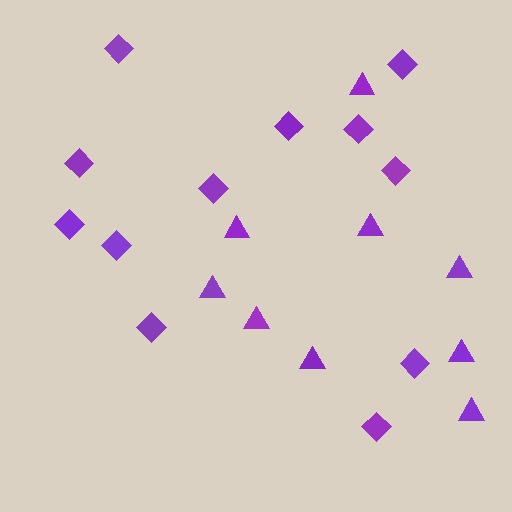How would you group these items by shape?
There are 2 groups: one group of diamonds (12) and one group of triangles (9).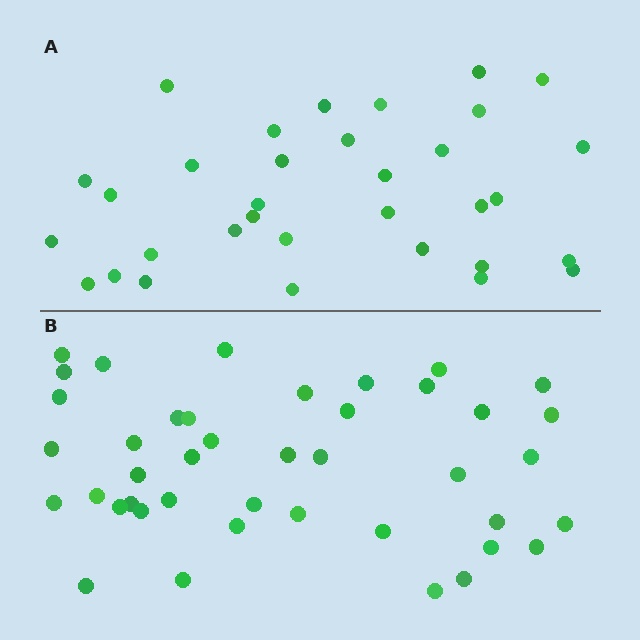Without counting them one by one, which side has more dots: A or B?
Region B (the bottom region) has more dots.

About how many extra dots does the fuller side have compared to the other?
Region B has roughly 8 or so more dots than region A.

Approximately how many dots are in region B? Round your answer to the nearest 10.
About 40 dots. (The exact count is 42, which rounds to 40.)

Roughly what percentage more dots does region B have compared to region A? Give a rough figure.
About 25% more.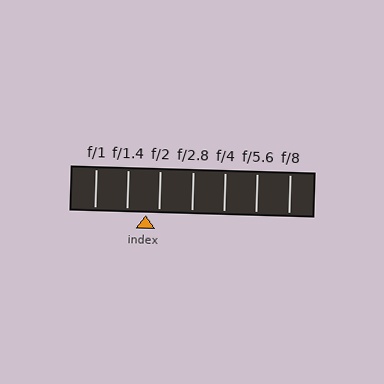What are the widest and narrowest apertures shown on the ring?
The widest aperture shown is f/1 and the narrowest is f/8.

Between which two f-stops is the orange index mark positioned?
The index mark is between f/1.4 and f/2.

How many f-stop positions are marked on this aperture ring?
There are 7 f-stop positions marked.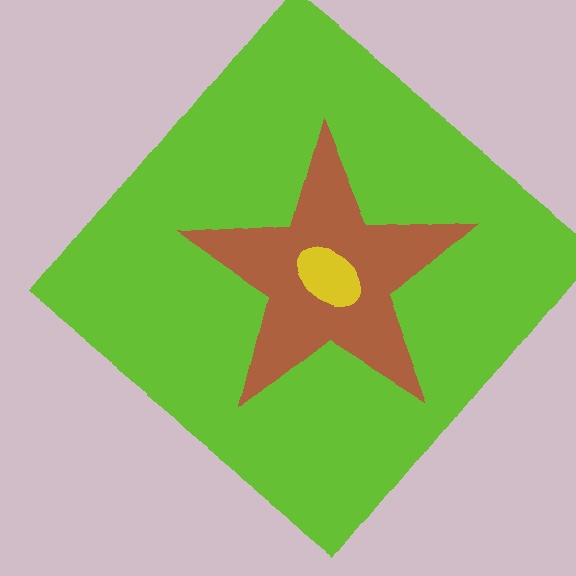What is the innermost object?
The yellow ellipse.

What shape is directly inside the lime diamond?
The brown star.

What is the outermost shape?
The lime diamond.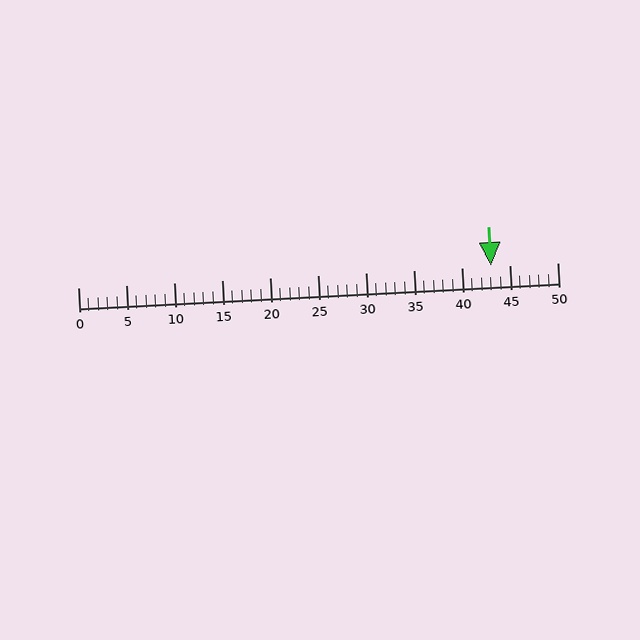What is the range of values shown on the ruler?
The ruler shows values from 0 to 50.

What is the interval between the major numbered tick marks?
The major tick marks are spaced 5 units apart.